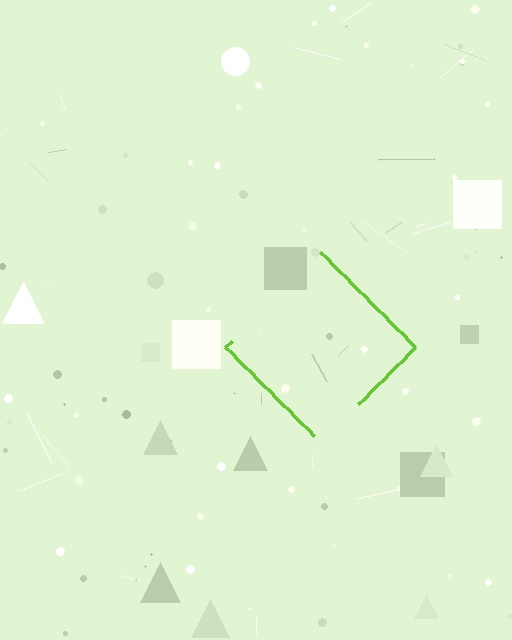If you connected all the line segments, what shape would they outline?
They would outline a diamond.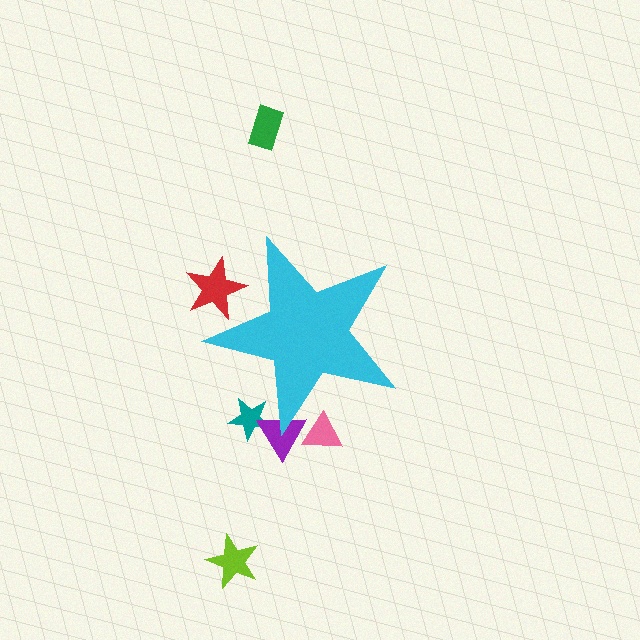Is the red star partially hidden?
Yes, the red star is partially hidden behind the cyan star.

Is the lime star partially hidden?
No, the lime star is fully visible.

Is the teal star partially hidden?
Yes, the teal star is partially hidden behind the cyan star.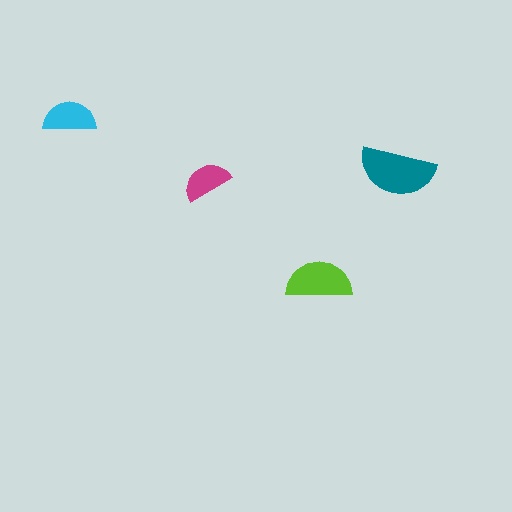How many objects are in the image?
There are 4 objects in the image.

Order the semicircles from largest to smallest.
the teal one, the lime one, the cyan one, the magenta one.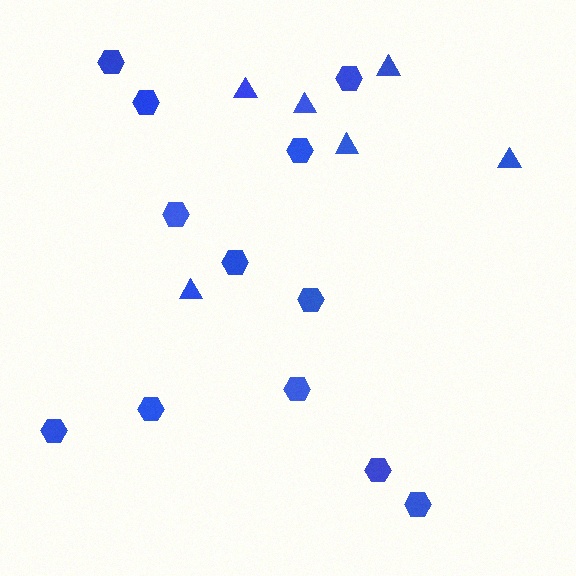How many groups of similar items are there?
There are 2 groups: one group of triangles (6) and one group of hexagons (12).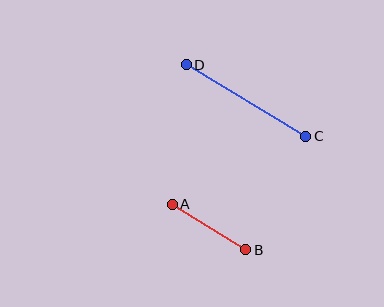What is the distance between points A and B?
The distance is approximately 86 pixels.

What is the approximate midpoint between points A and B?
The midpoint is at approximately (209, 227) pixels.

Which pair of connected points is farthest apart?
Points C and D are farthest apart.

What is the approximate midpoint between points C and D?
The midpoint is at approximately (246, 101) pixels.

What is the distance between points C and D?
The distance is approximately 139 pixels.